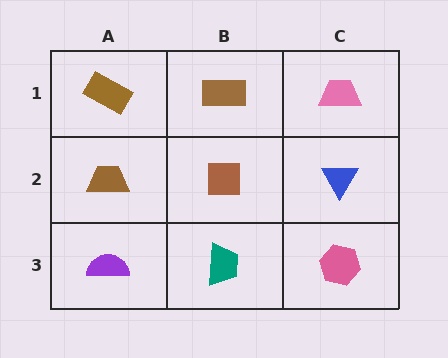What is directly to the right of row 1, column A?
A brown rectangle.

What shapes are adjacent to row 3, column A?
A brown trapezoid (row 2, column A), a teal trapezoid (row 3, column B).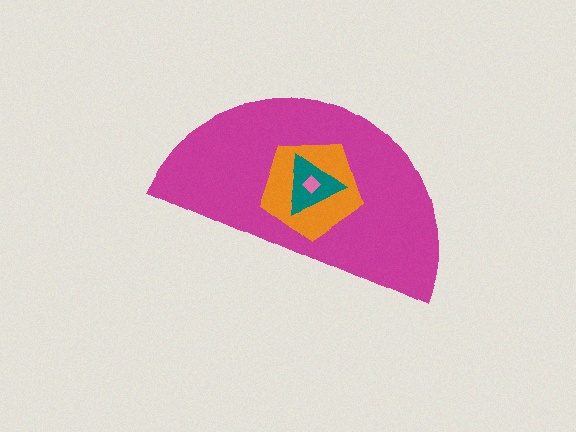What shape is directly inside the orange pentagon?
The teal triangle.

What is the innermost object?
The pink diamond.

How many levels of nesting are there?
4.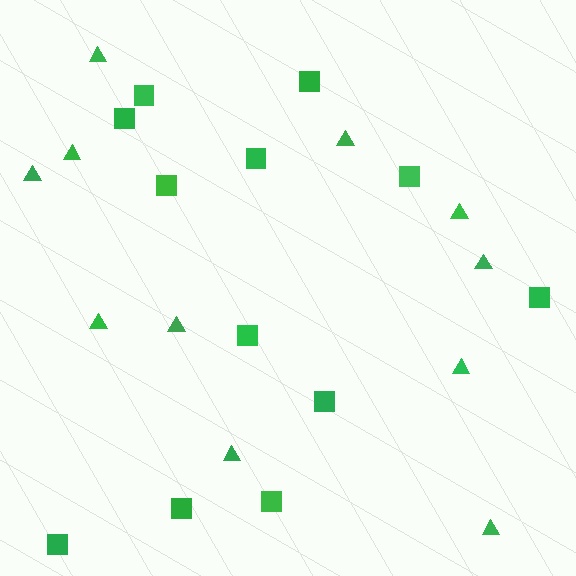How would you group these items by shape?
There are 2 groups: one group of triangles (11) and one group of squares (12).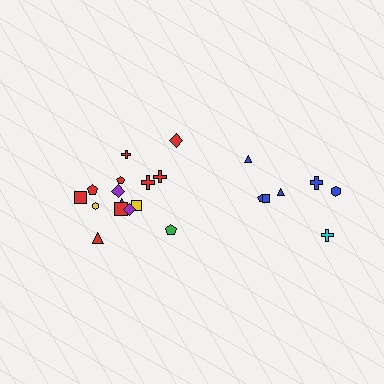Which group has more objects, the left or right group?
The left group.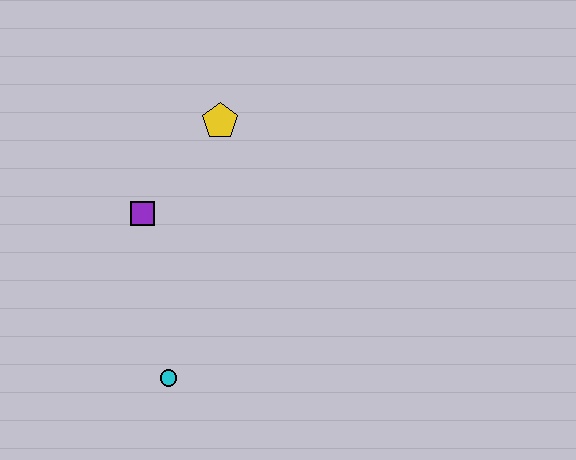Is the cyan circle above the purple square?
No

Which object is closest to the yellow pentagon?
The purple square is closest to the yellow pentagon.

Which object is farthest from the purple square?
The cyan circle is farthest from the purple square.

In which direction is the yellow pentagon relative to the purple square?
The yellow pentagon is above the purple square.